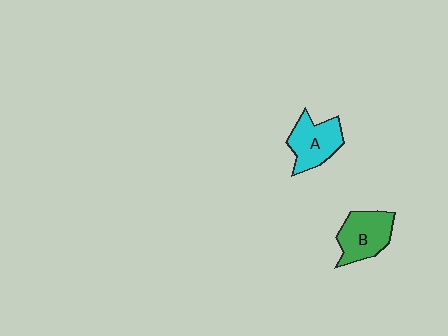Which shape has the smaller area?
Shape A (cyan).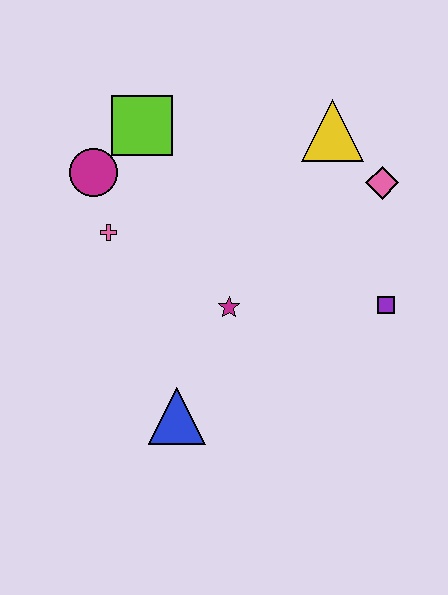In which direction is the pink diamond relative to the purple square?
The pink diamond is above the purple square.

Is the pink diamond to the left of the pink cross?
No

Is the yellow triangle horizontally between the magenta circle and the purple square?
Yes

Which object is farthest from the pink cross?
The purple square is farthest from the pink cross.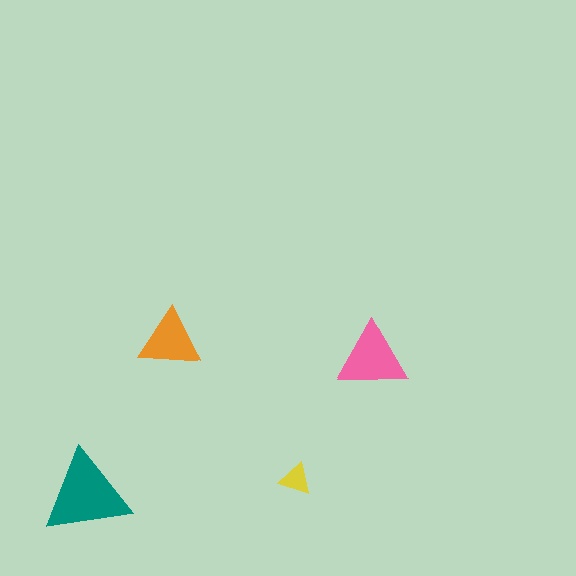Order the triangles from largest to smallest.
the teal one, the pink one, the orange one, the yellow one.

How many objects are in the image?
There are 4 objects in the image.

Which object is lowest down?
The teal triangle is bottommost.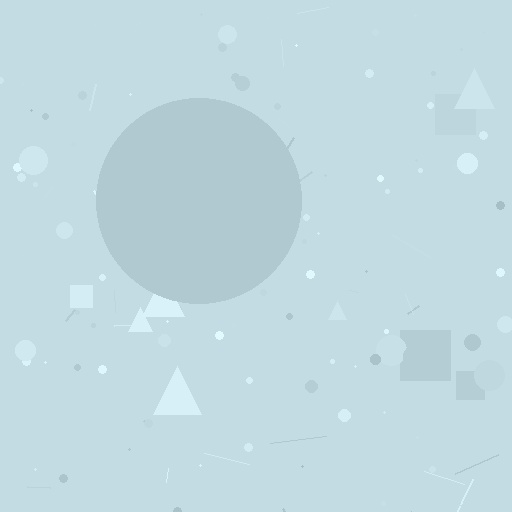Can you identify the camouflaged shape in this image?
The camouflaged shape is a circle.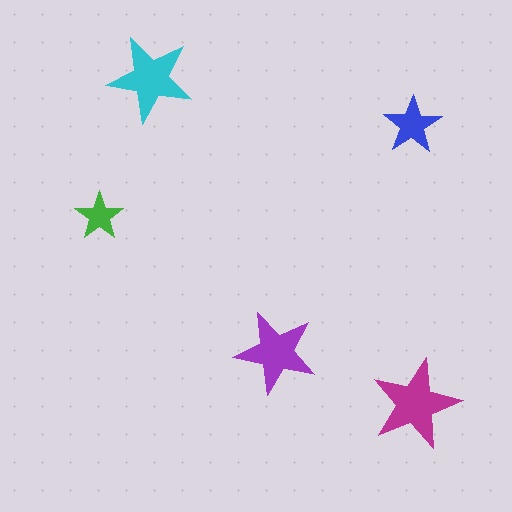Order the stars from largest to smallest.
the magenta one, the cyan one, the purple one, the blue one, the green one.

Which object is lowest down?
The magenta star is bottommost.